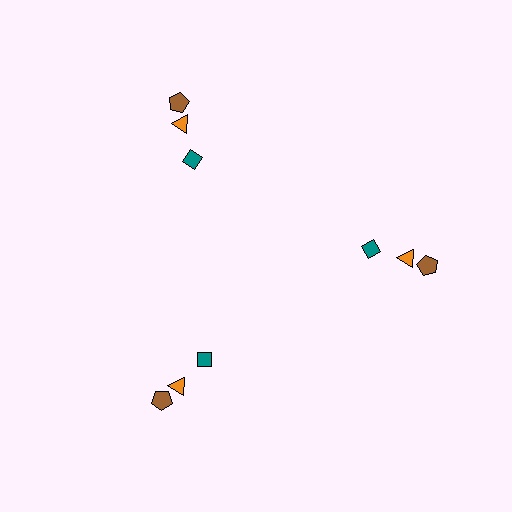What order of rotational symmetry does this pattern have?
This pattern has 3-fold rotational symmetry.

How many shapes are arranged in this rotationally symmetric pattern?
There are 9 shapes, arranged in 3 groups of 3.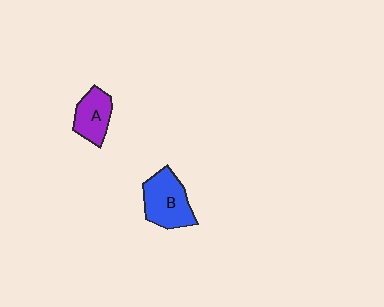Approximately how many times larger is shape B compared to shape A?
Approximately 1.4 times.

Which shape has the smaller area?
Shape A (purple).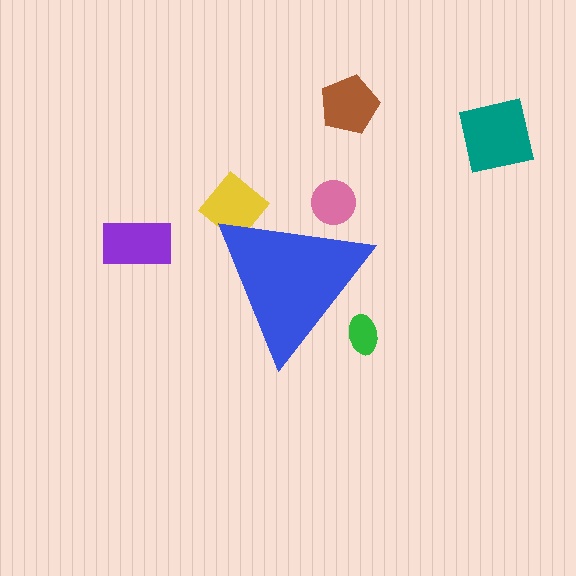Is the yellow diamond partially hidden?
Yes, the yellow diamond is partially hidden behind the blue triangle.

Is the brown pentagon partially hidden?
No, the brown pentagon is fully visible.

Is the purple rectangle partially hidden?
No, the purple rectangle is fully visible.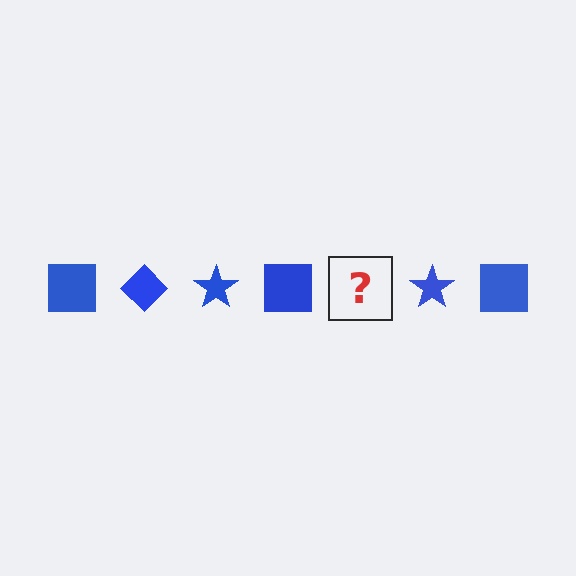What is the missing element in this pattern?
The missing element is a blue diamond.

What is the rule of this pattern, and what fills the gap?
The rule is that the pattern cycles through square, diamond, star shapes in blue. The gap should be filled with a blue diamond.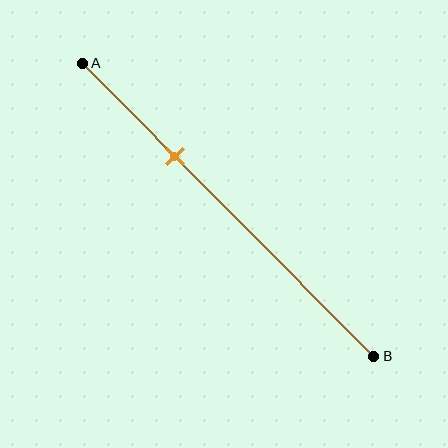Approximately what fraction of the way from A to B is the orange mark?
The orange mark is approximately 30% of the way from A to B.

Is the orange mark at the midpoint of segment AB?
No, the mark is at about 30% from A, not at the 50% midpoint.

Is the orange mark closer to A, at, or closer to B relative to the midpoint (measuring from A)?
The orange mark is closer to point A than the midpoint of segment AB.